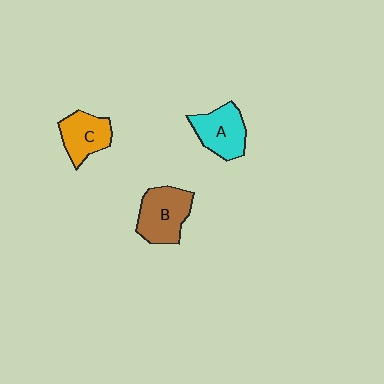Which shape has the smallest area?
Shape C (orange).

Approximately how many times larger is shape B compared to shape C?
Approximately 1.3 times.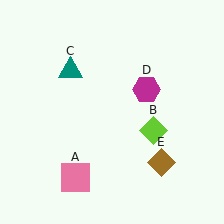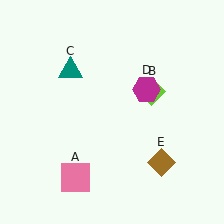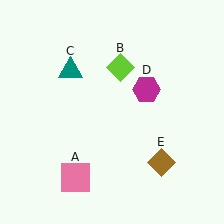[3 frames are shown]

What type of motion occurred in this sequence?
The lime diamond (object B) rotated counterclockwise around the center of the scene.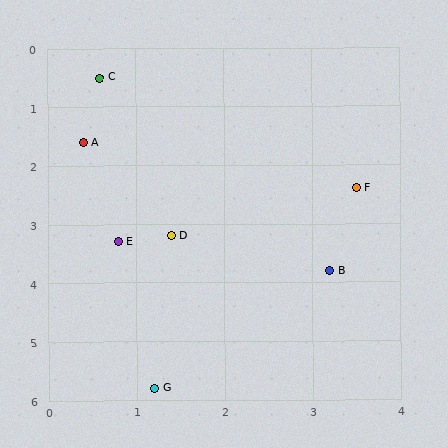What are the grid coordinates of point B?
Point B is at approximately (3.2, 3.8).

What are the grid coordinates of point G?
Point G is at approximately (1.2, 5.8).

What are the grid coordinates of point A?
Point A is at approximately (0.4, 1.6).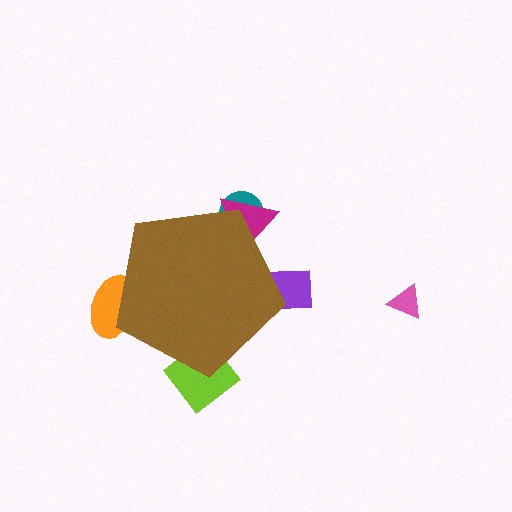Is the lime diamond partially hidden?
Yes, the lime diamond is partially hidden behind the brown pentagon.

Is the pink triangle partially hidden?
No, the pink triangle is fully visible.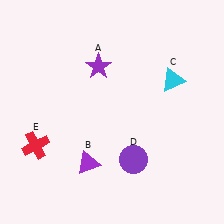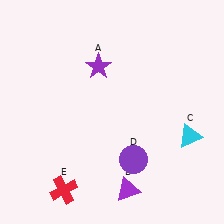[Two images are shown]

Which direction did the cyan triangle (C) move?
The cyan triangle (C) moved down.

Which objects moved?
The objects that moved are: the purple triangle (B), the cyan triangle (C), the red cross (E).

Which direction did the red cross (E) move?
The red cross (E) moved down.